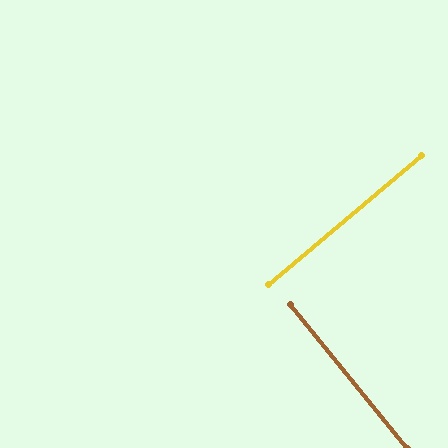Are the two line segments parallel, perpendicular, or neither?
Perpendicular — they meet at approximately 89°.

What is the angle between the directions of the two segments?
Approximately 89 degrees.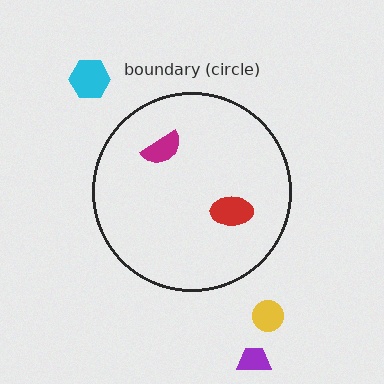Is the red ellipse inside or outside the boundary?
Inside.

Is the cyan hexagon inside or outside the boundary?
Outside.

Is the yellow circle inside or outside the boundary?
Outside.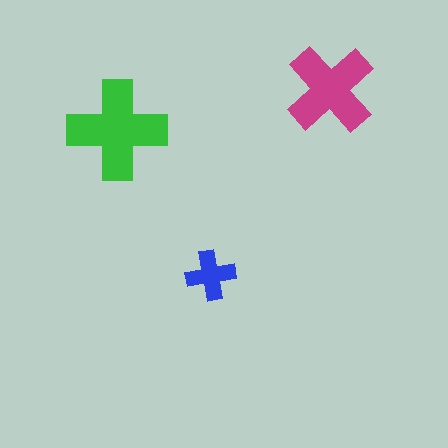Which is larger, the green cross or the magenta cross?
The green one.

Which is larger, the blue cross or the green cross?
The green one.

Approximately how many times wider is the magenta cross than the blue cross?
About 2 times wider.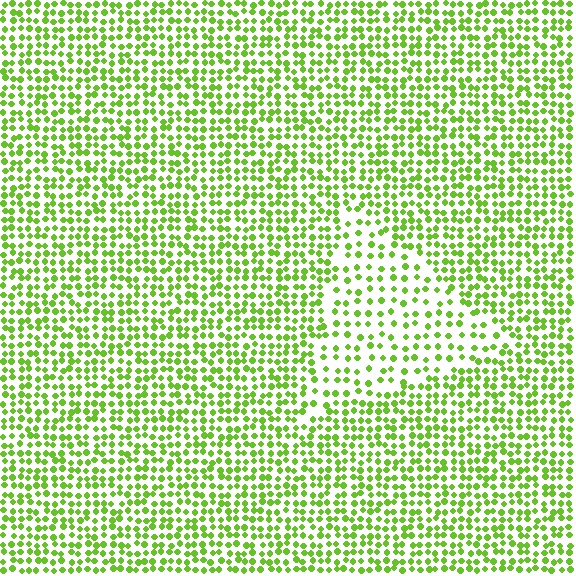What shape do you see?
I see a triangle.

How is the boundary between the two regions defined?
The boundary is defined by a change in element density (approximately 1.9x ratio). All elements are the same color, size, and shape.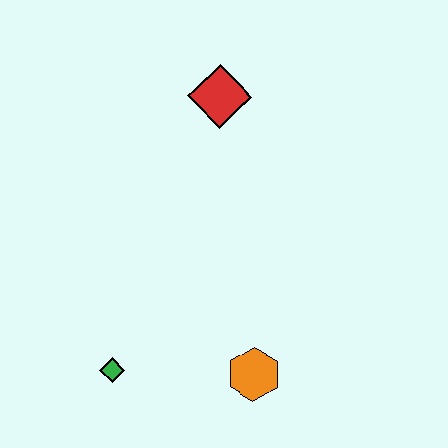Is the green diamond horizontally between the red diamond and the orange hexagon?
No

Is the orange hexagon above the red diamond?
No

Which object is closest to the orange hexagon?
The green diamond is closest to the orange hexagon.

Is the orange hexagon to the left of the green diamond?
No